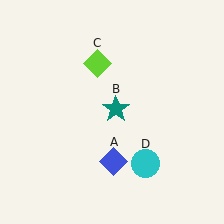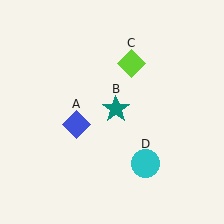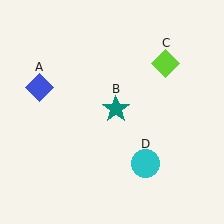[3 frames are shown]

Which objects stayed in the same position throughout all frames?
Teal star (object B) and cyan circle (object D) remained stationary.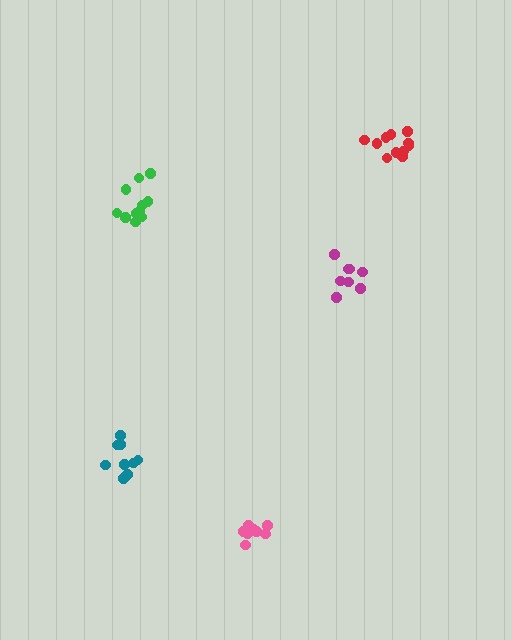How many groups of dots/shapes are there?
There are 5 groups.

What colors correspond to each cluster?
The clusters are colored: pink, magenta, green, teal, red.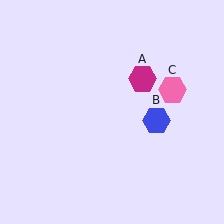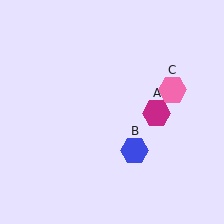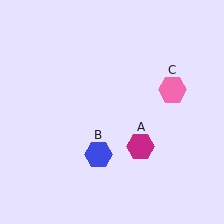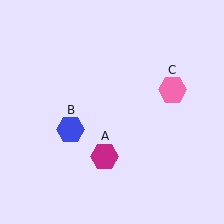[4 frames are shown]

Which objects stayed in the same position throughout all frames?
Pink hexagon (object C) remained stationary.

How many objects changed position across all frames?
2 objects changed position: magenta hexagon (object A), blue hexagon (object B).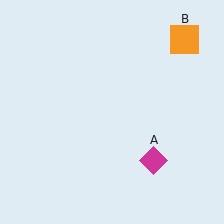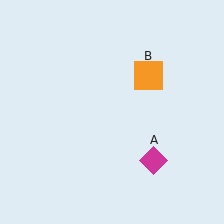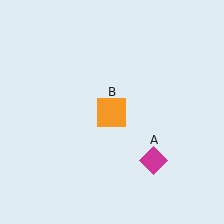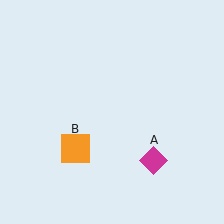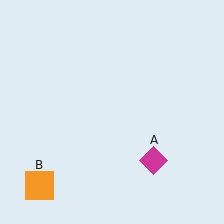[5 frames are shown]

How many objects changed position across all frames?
1 object changed position: orange square (object B).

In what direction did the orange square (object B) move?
The orange square (object B) moved down and to the left.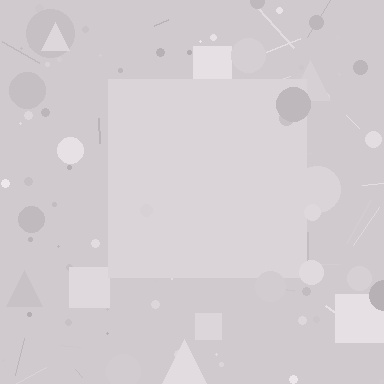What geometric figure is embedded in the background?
A square is embedded in the background.